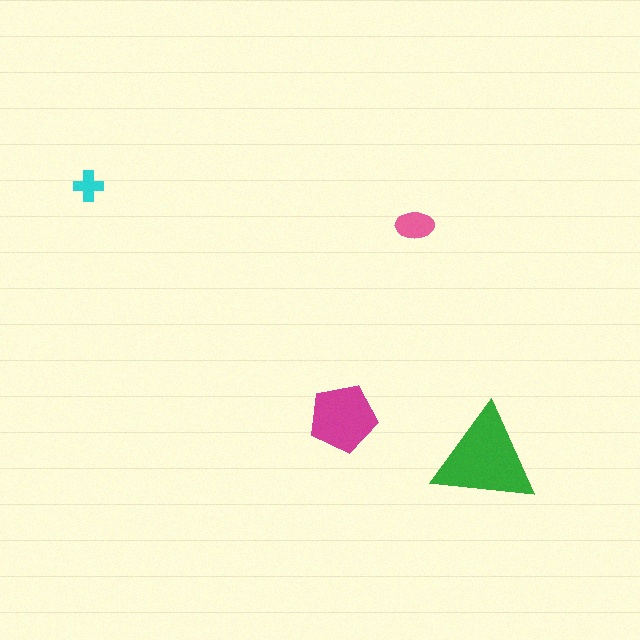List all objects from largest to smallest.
The green triangle, the magenta pentagon, the pink ellipse, the cyan cross.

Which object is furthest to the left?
The cyan cross is leftmost.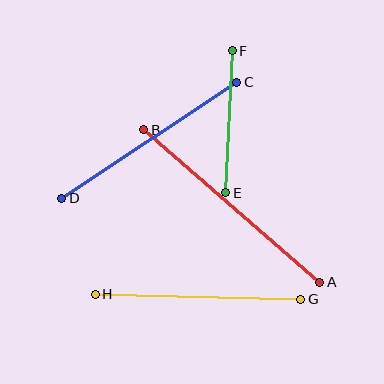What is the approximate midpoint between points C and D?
The midpoint is at approximately (149, 140) pixels.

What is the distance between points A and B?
The distance is approximately 233 pixels.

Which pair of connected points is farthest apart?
Points A and B are farthest apart.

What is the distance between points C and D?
The distance is approximately 210 pixels.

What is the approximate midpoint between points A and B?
The midpoint is at approximately (232, 206) pixels.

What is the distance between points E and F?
The distance is approximately 142 pixels.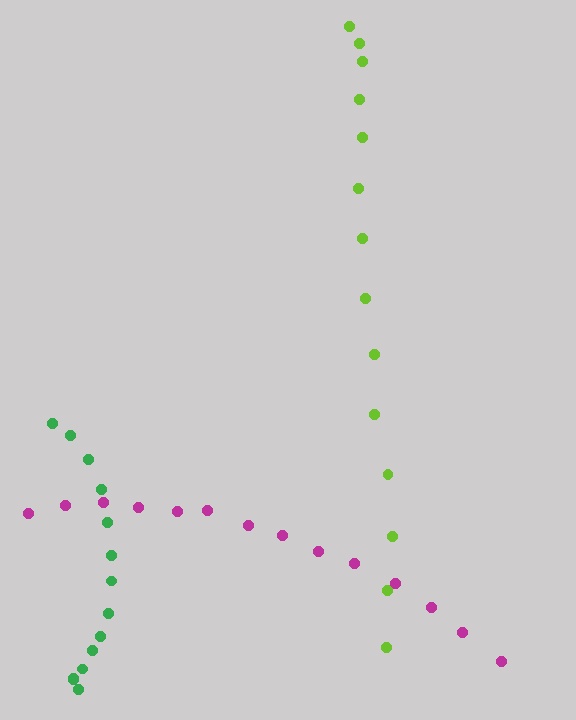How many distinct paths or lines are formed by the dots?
There are 3 distinct paths.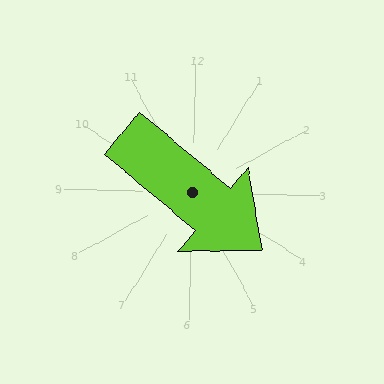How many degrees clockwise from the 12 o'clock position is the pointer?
Approximately 129 degrees.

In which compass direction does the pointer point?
Southeast.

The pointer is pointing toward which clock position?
Roughly 4 o'clock.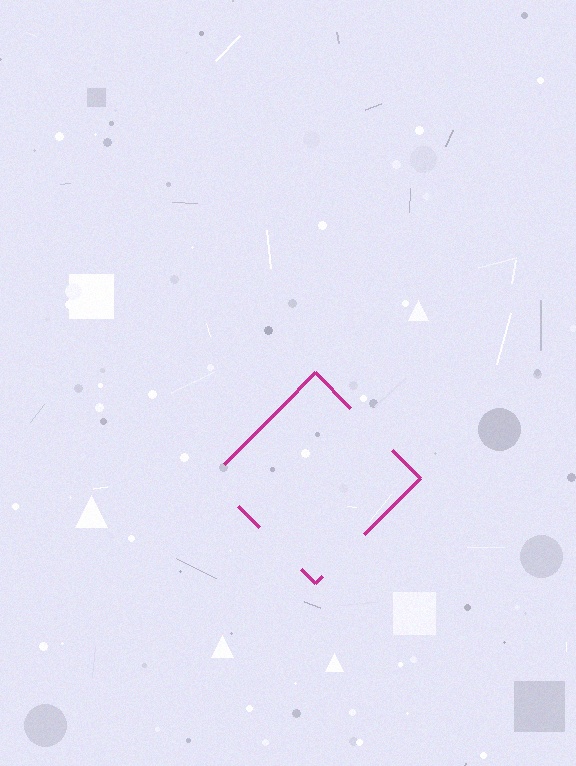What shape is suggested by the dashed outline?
The dashed outline suggests a diamond.